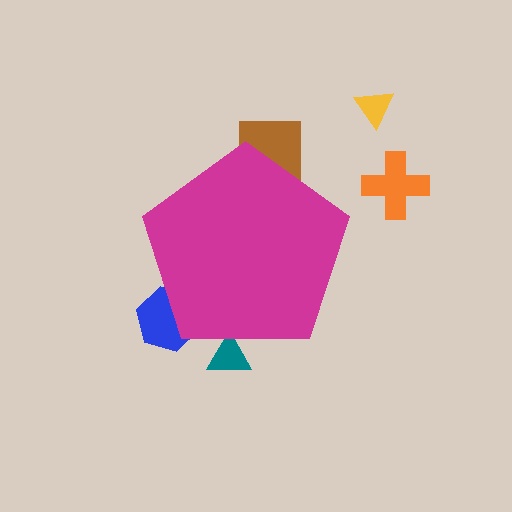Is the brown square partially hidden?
Yes, the brown square is partially hidden behind the magenta pentagon.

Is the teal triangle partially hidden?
Yes, the teal triangle is partially hidden behind the magenta pentagon.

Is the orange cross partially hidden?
No, the orange cross is fully visible.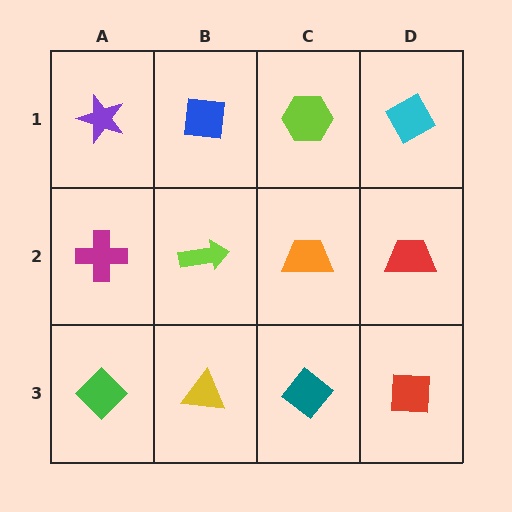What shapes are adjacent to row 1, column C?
An orange trapezoid (row 2, column C), a blue square (row 1, column B), a cyan diamond (row 1, column D).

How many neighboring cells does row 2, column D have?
3.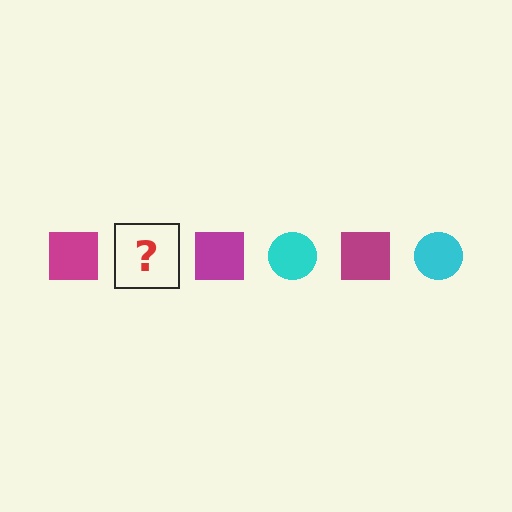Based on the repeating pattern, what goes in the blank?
The blank should be a cyan circle.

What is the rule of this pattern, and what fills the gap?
The rule is that the pattern alternates between magenta square and cyan circle. The gap should be filled with a cyan circle.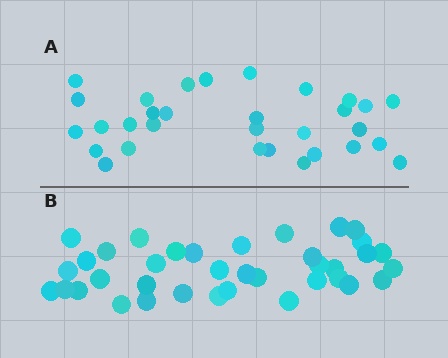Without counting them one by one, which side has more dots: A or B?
Region B (the bottom region) has more dots.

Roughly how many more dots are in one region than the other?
Region B has about 6 more dots than region A.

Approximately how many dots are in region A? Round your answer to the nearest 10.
About 30 dots. (The exact count is 31, which rounds to 30.)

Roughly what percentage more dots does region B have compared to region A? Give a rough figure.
About 20% more.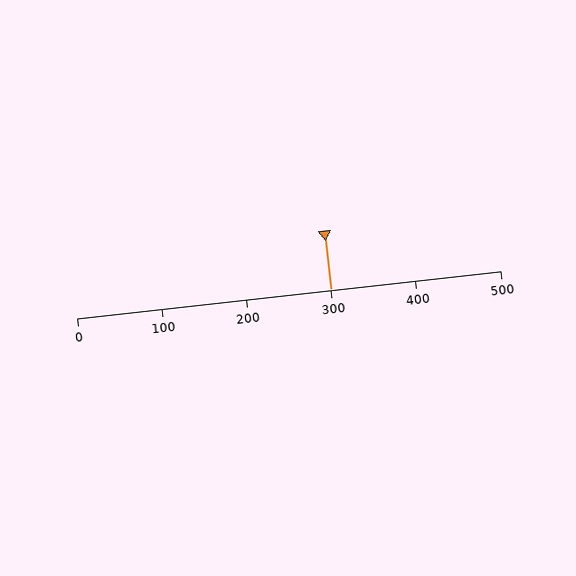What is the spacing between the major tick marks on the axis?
The major ticks are spaced 100 apart.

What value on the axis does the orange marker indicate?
The marker indicates approximately 300.